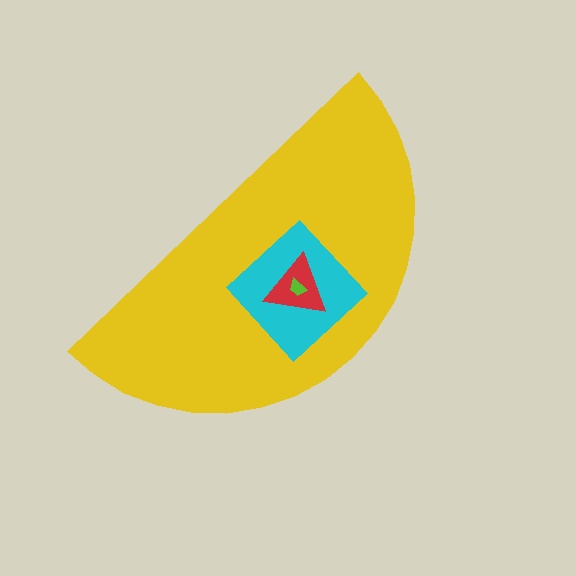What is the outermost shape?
The yellow semicircle.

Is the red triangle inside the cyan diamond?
Yes.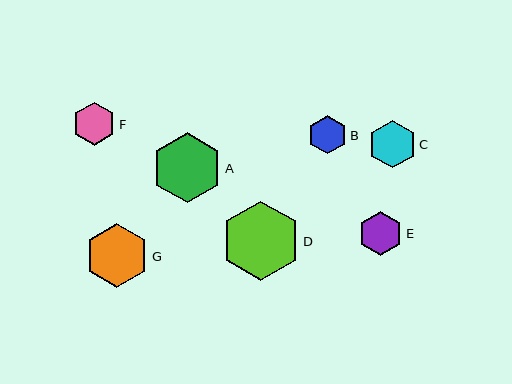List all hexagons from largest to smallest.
From largest to smallest: D, A, G, C, E, F, B.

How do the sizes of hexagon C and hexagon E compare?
Hexagon C and hexagon E are approximately the same size.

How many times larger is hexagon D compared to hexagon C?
Hexagon D is approximately 1.7 times the size of hexagon C.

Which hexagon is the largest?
Hexagon D is the largest with a size of approximately 79 pixels.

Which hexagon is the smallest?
Hexagon B is the smallest with a size of approximately 38 pixels.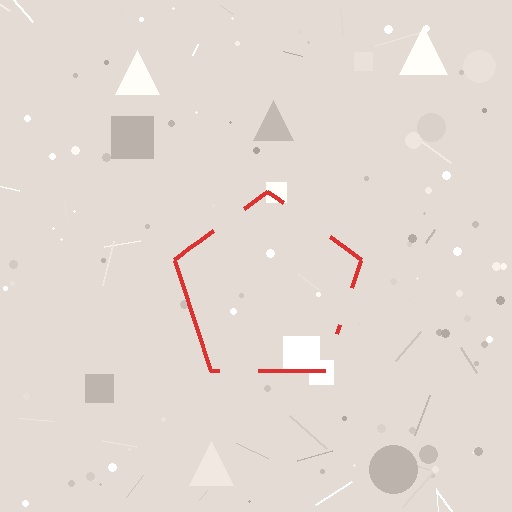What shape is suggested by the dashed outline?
The dashed outline suggests a pentagon.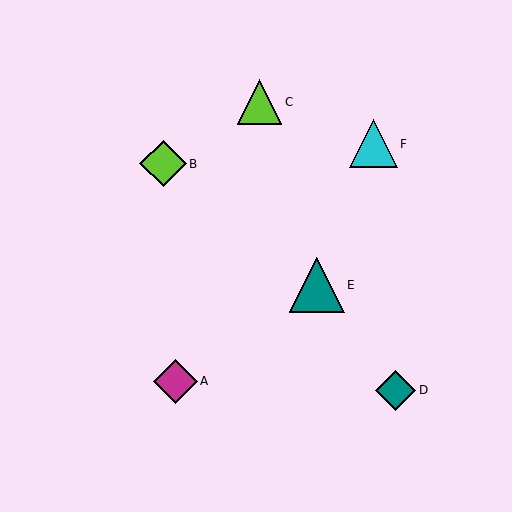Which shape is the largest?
The teal triangle (labeled E) is the largest.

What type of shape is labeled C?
Shape C is a lime triangle.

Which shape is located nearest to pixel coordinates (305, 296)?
The teal triangle (labeled E) at (317, 285) is nearest to that location.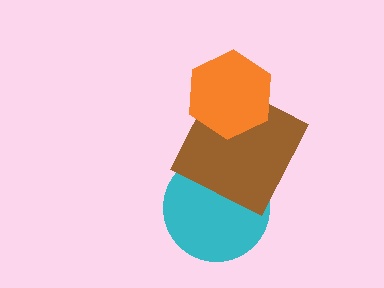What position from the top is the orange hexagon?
The orange hexagon is 1st from the top.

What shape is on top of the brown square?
The orange hexagon is on top of the brown square.